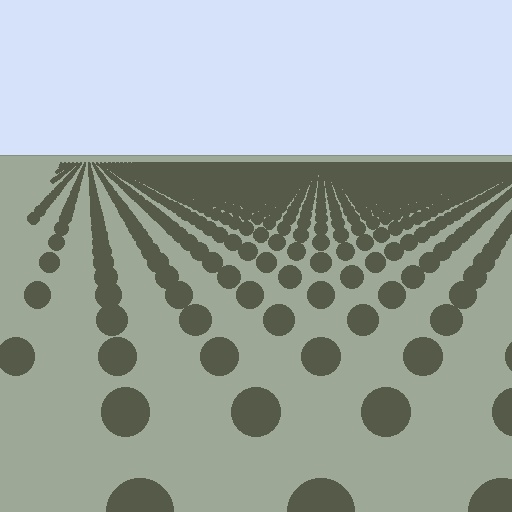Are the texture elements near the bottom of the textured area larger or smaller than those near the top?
Larger. Near the bottom, elements are closer to the viewer and appear at a bigger on-screen size.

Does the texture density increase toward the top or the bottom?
Density increases toward the top.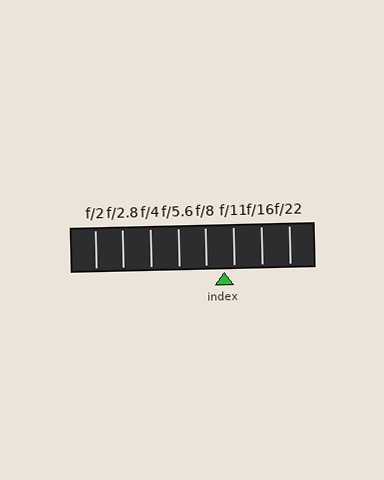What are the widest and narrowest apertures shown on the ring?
The widest aperture shown is f/2 and the narrowest is f/22.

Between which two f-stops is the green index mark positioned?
The index mark is between f/8 and f/11.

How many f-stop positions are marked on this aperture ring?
There are 8 f-stop positions marked.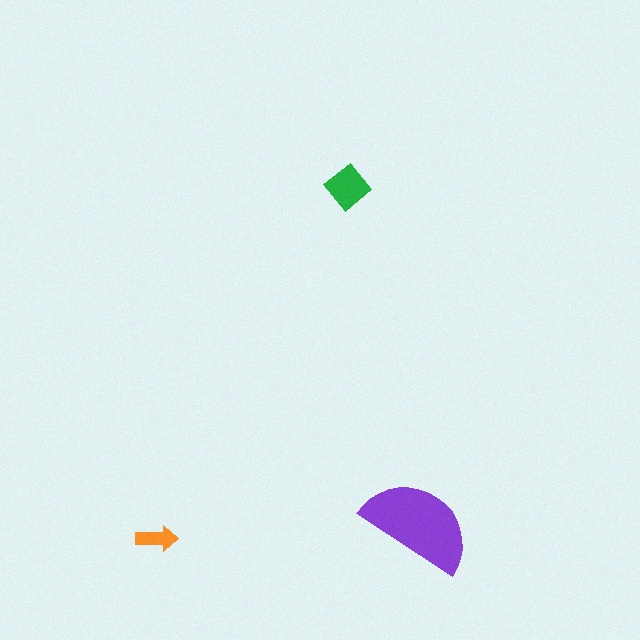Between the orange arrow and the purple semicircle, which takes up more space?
The purple semicircle.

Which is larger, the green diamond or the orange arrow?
The green diamond.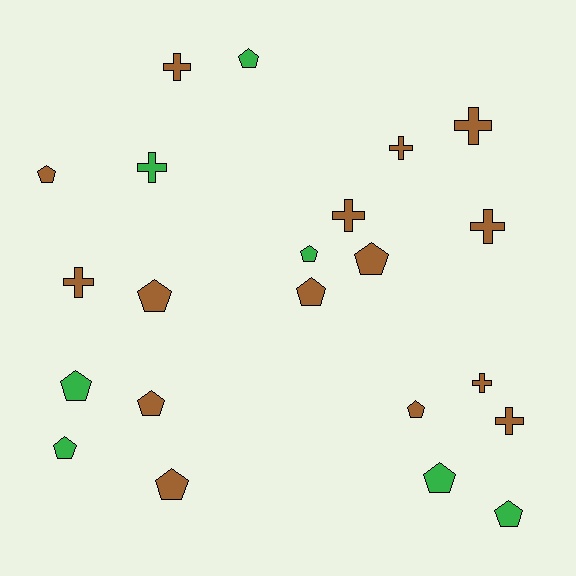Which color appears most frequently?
Brown, with 15 objects.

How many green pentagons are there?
There are 6 green pentagons.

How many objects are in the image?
There are 22 objects.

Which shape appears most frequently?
Pentagon, with 13 objects.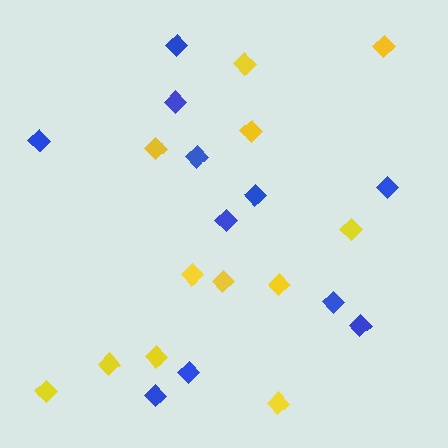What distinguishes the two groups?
There are 2 groups: one group of blue diamonds (11) and one group of yellow diamonds (12).